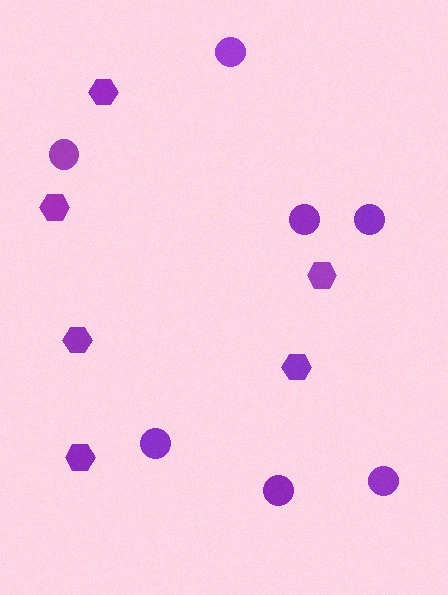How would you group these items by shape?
There are 2 groups: one group of hexagons (6) and one group of circles (7).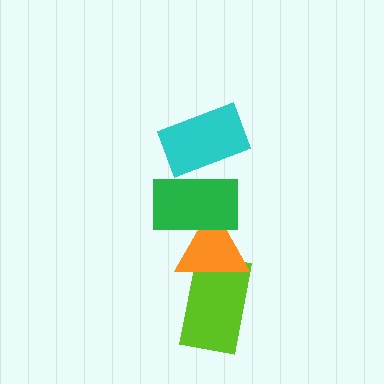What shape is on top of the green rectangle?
The cyan rectangle is on top of the green rectangle.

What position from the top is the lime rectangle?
The lime rectangle is 4th from the top.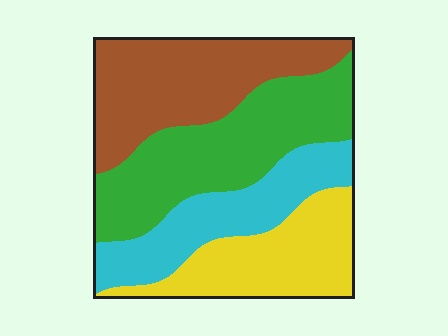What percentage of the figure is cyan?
Cyan takes up less than a quarter of the figure.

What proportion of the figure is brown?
Brown takes up about one quarter (1/4) of the figure.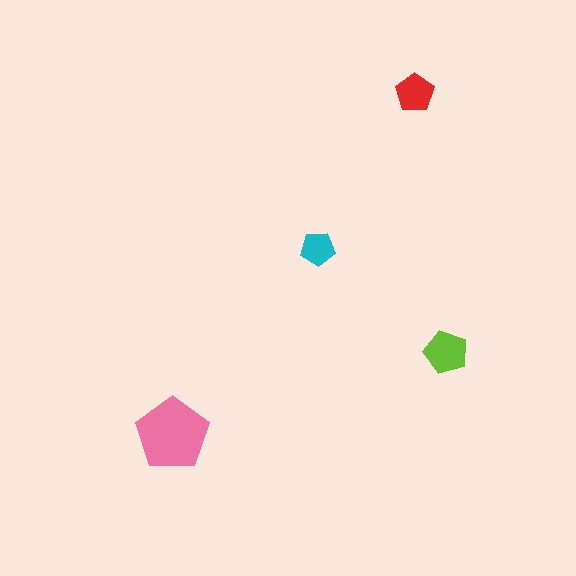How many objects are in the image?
There are 4 objects in the image.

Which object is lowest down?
The pink pentagon is bottommost.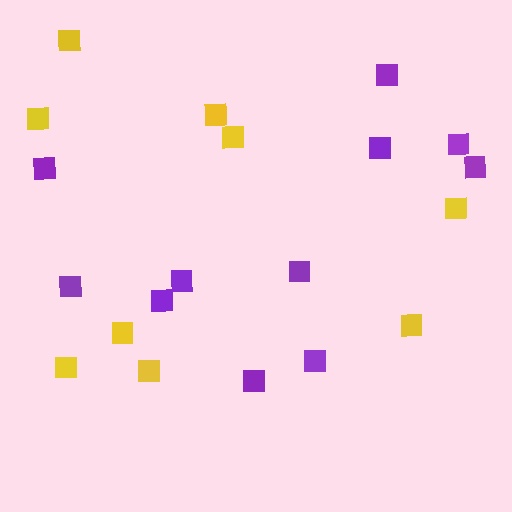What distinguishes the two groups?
There are 2 groups: one group of yellow squares (9) and one group of purple squares (11).